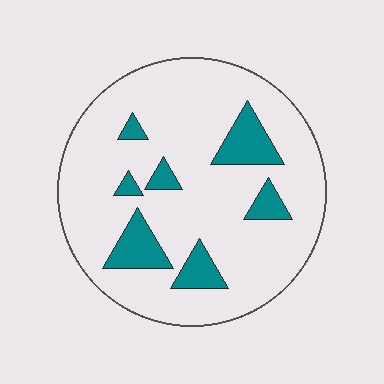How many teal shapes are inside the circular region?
7.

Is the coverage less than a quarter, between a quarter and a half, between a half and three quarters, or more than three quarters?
Less than a quarter.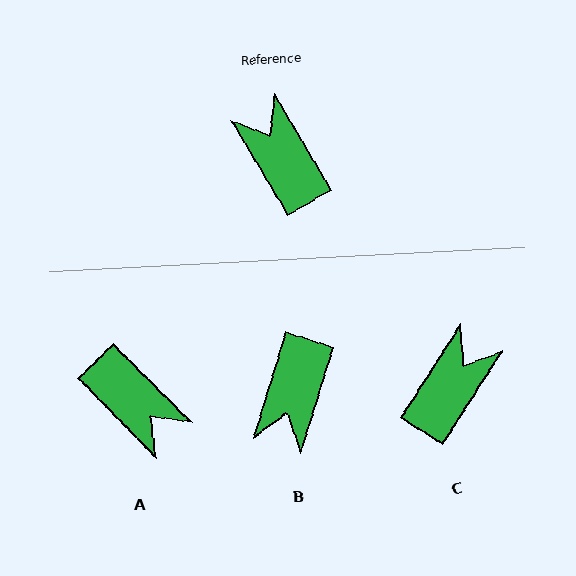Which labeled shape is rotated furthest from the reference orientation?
A, about 166 degrees away.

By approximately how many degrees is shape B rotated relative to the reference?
Approximately 132 degrees counter-clockwise.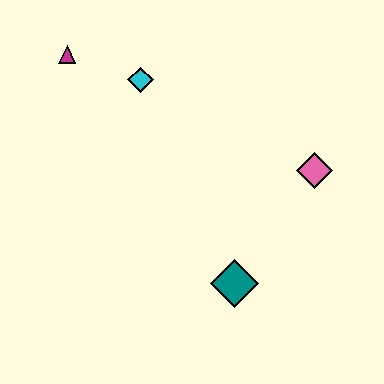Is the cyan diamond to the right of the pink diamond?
No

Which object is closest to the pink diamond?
The teal diamond is closest to the pink diamond.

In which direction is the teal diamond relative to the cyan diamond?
The teal diamond is below the cyan diamond.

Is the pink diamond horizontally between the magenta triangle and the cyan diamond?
No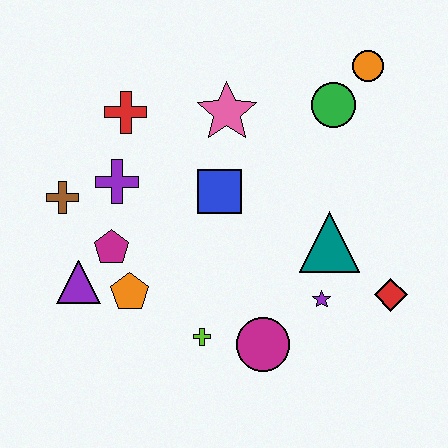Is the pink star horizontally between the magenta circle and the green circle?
No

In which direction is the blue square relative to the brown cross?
The blue square is to the right of the brown cross.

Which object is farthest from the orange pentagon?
The orange circle is farthest from the orange pentagon.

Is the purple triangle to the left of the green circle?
Yes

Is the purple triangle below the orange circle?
Yes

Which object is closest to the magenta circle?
The lime cross is closest to the magenta circle.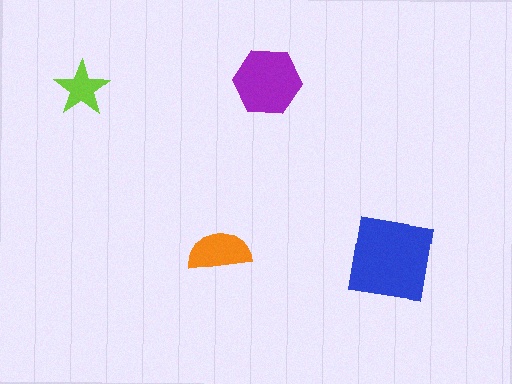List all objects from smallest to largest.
The lime star, the orange semicircle, the purple hexagon, the blue square.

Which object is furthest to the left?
The lime star is leftmost.